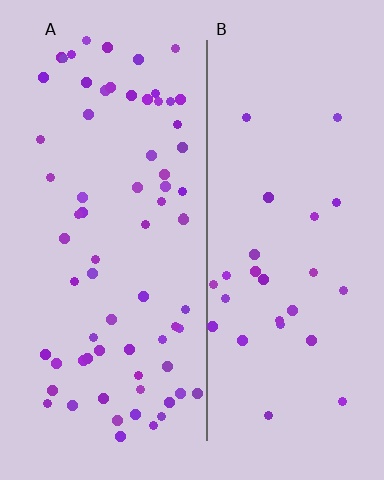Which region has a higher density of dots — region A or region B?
A (the left).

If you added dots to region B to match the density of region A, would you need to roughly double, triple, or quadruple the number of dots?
Approximately triple.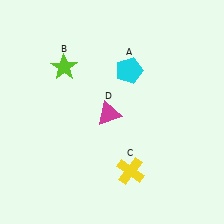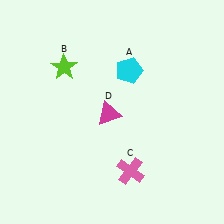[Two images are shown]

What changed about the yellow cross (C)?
In Image 1, C is yellow. In Image 2, it changed to pink.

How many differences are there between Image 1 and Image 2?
There is 1 difference between the two images.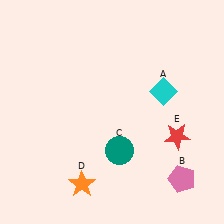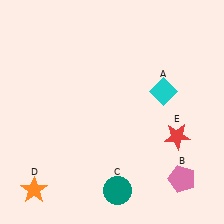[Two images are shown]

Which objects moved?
The objects that moved are: the teal circle (C), the orange star (D).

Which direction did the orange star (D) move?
The orange star (D) moved left.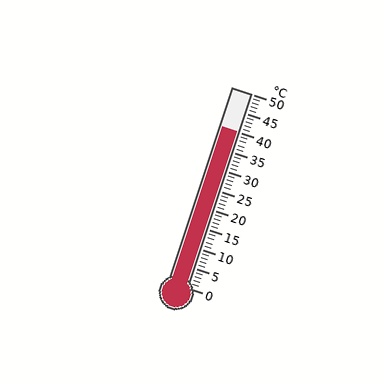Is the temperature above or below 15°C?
The temperature is above 15°C.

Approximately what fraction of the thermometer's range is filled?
The thermometer is filled to approximately 80% of its range.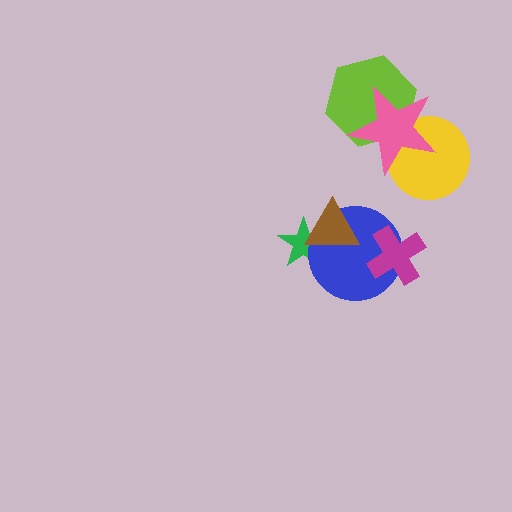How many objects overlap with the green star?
2 objects overlap with the green star.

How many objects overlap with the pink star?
2 objects overlap with the pink star.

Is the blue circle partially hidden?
Yes, it is partially covered by another shape.